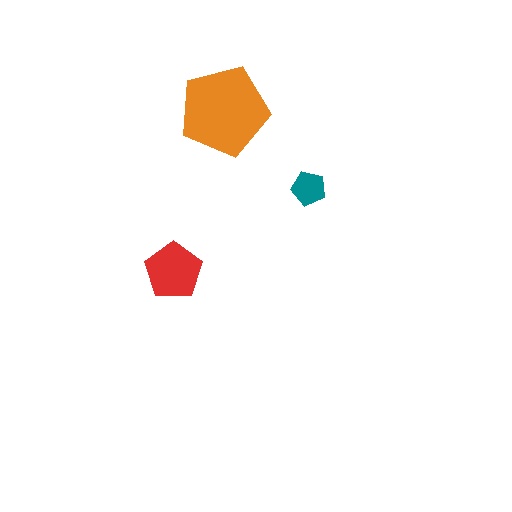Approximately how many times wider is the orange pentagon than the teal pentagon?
About 2.5 times wider.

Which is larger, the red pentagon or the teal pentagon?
The red one.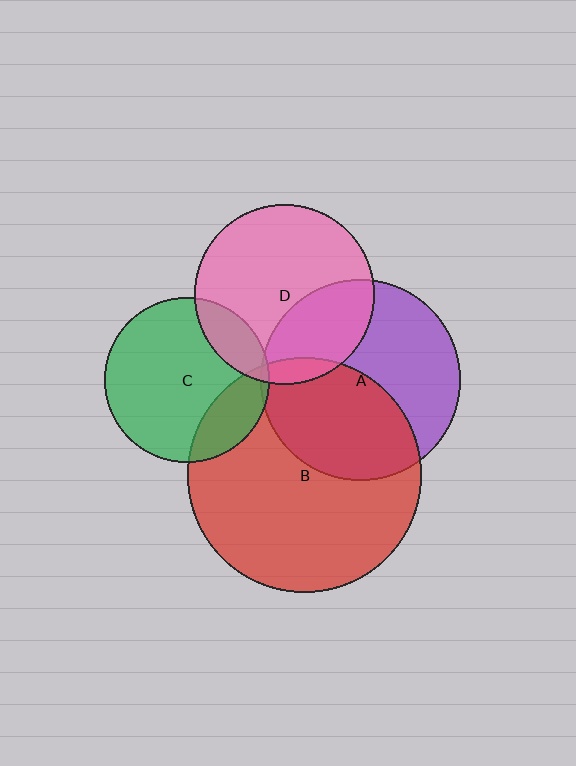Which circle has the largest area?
Circle B (red).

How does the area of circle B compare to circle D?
Approximately 1.7 times.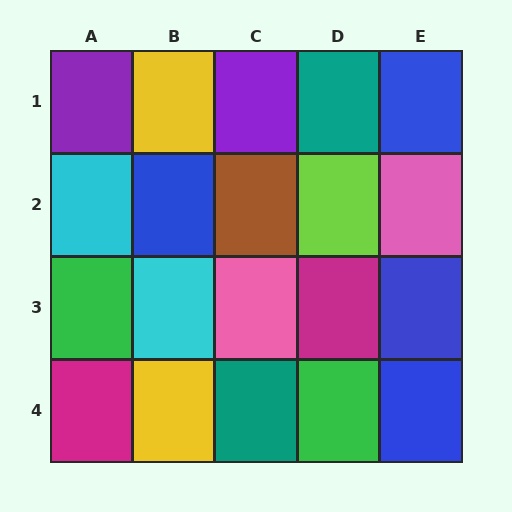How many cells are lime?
1 cell is lime.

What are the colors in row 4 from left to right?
Magenta, yellow, teal, green, blue.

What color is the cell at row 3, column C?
Pink.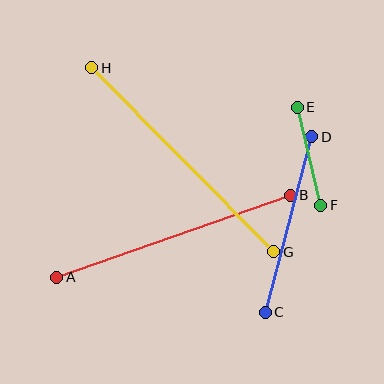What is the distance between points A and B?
The distance is approximately 248 pixels.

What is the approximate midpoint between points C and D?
The midpoint is at approximately (289, 225) pixels.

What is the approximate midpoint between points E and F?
The midpoint is at approximately (309, 156) pixels.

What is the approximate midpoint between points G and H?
The midpoint is at approximately (183, 160) pixels.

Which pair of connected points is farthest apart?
Points G and H are farthest apart.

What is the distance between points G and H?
The distance is approximately 259 pixels.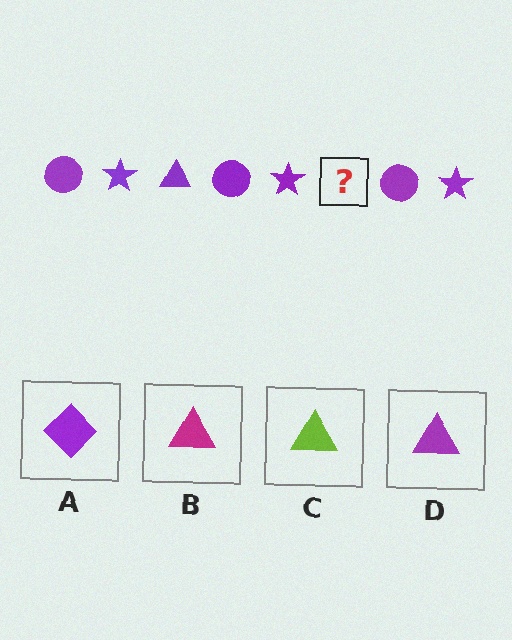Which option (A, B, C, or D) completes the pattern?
D.